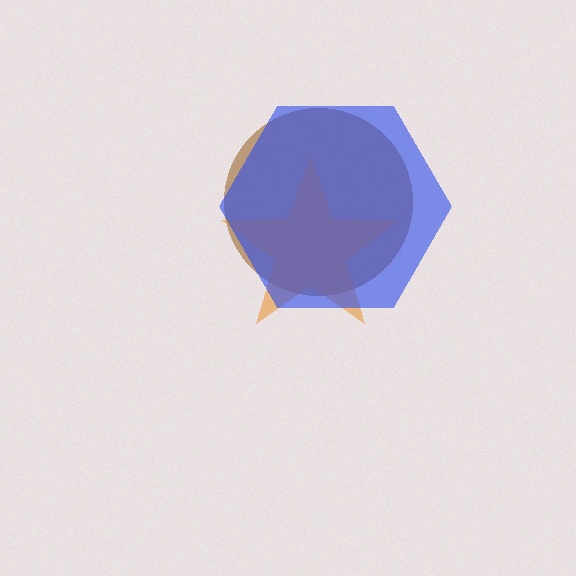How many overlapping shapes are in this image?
There are 3 overlapping shapes in the image.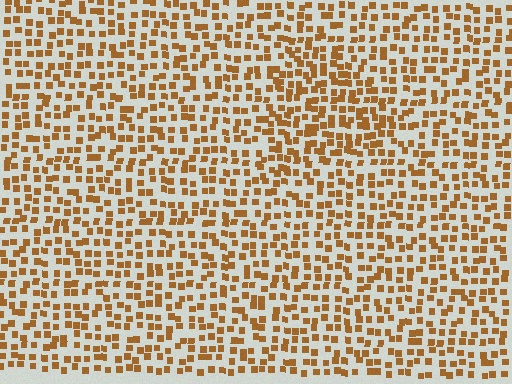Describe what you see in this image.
The image contains small brown elements arranged at two different densities. A triangle-shaped region is visible where the elements are more densely packed than the surrounding area.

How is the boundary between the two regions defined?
The boundary is defined by a change in element density (approximately 1.5x ratio). All elements are the same color, size, and shape.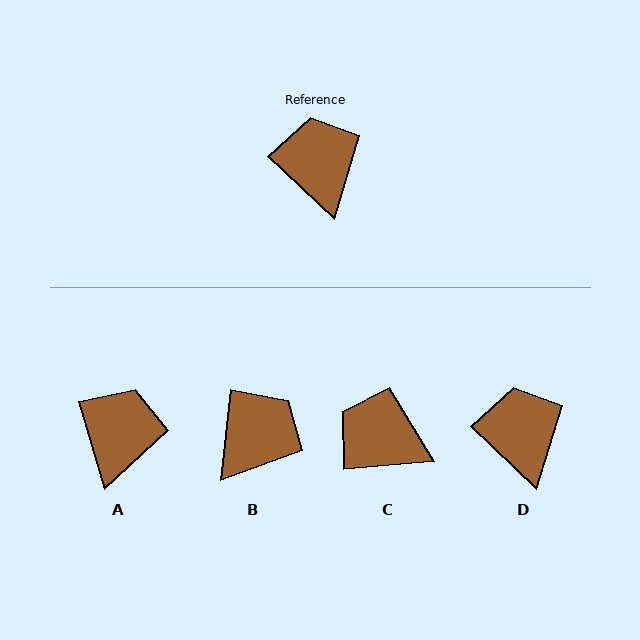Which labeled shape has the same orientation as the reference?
D.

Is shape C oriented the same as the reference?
No, it is off by about 49 degrees.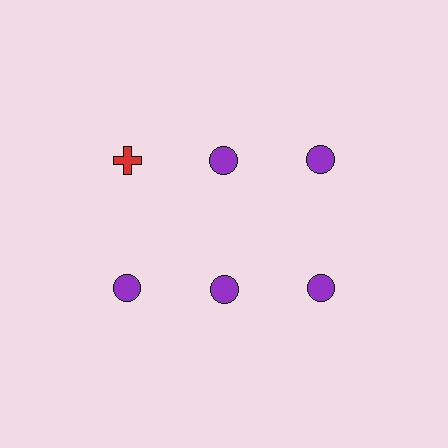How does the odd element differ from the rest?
It differs in both color (red instead of purple) and shape (cross instead of circle).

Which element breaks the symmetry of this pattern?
The red cross in the top row, leftmost column breaks the symmetry. All other shapes are purple circles.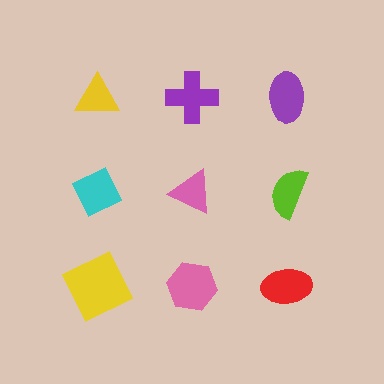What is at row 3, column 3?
A red ellipse.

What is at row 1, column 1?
A yellow triangle.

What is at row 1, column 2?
A purple cross.